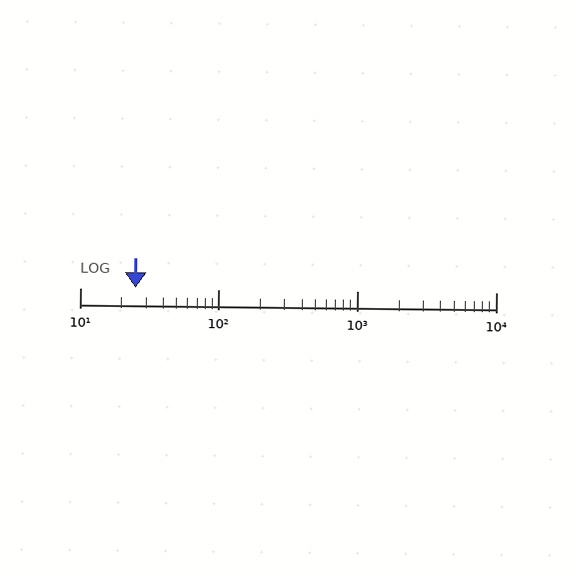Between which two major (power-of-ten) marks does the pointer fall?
The pointer is between 10 and 100.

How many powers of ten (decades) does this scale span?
The scale spans 3 decades, from 10 to 10000.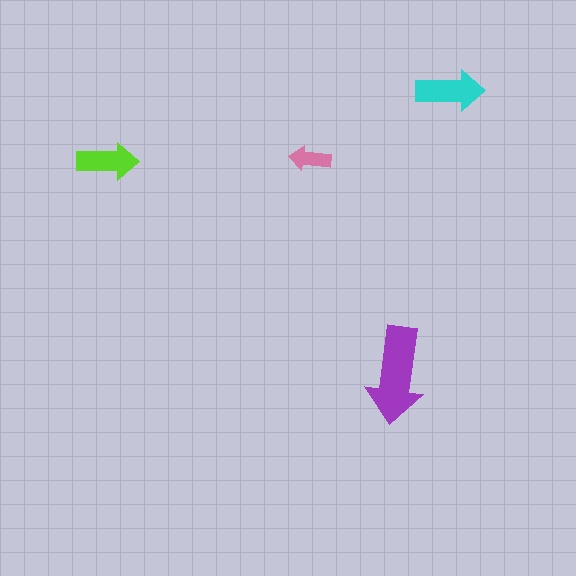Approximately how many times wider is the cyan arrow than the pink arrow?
About 1.5 times wider.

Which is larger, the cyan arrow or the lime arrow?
The cyan one.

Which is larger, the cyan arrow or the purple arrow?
The purple one.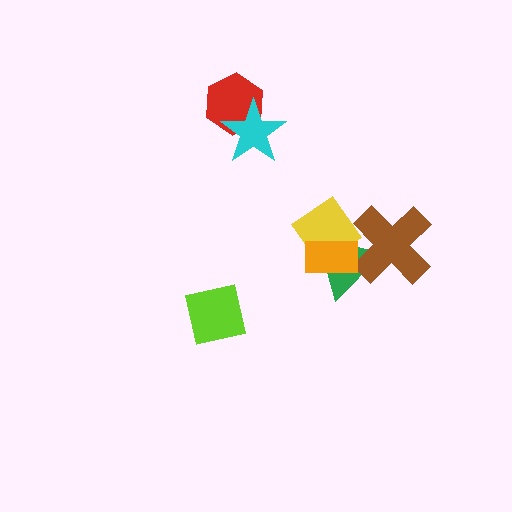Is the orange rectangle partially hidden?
No, no other shape covers it.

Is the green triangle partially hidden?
Yes, it is partially covered by another shape.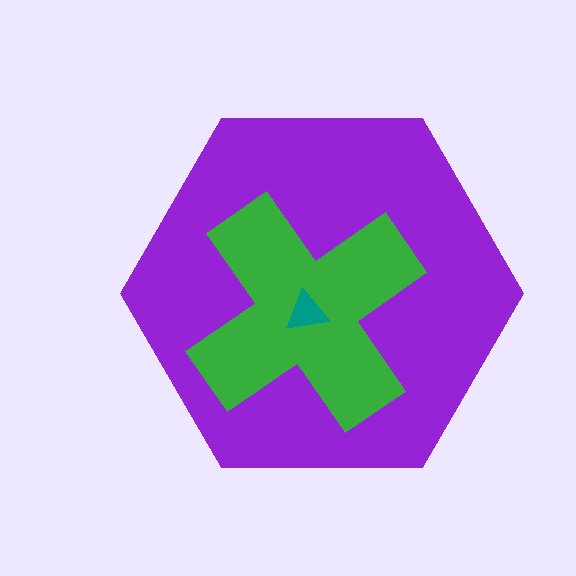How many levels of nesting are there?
3.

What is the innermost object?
The teal triangle.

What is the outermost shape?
The purple hexagon.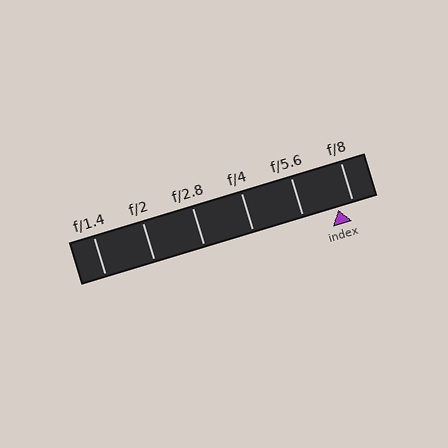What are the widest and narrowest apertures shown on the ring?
The widest aperture shown is f/1.4 and the narrowest is f/8.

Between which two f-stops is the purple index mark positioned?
The index mark is between f/5.6 and f/8.